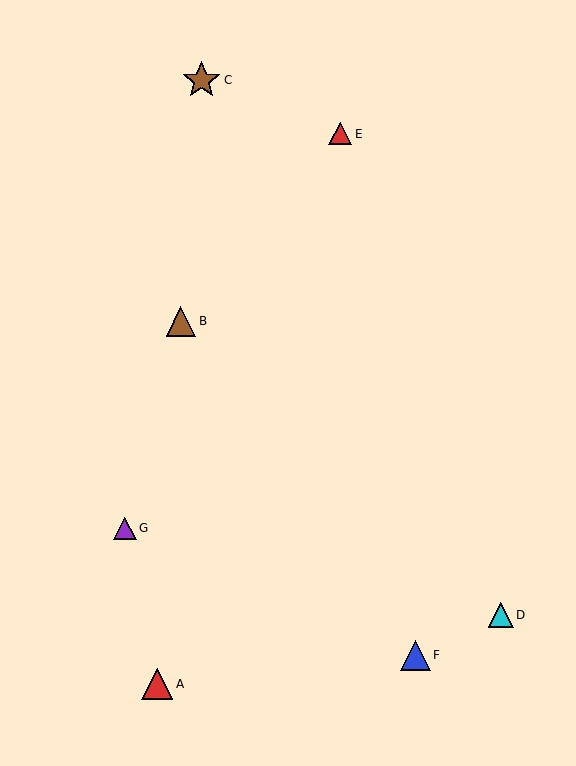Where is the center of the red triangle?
The center of the red triangle is at (340, 134).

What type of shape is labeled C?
Shape C is a brown star.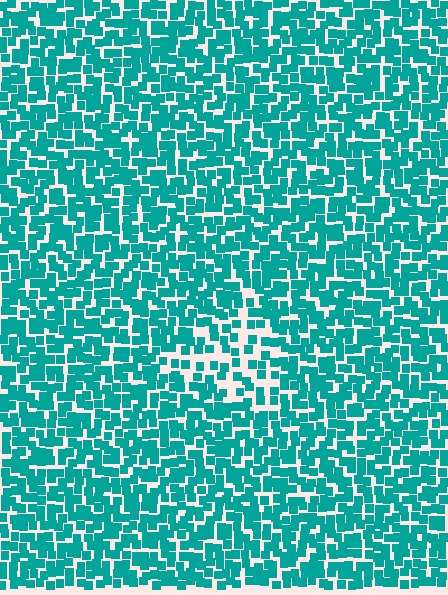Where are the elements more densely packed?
The elements are more densely packed outside the triangle boundary.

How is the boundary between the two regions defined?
The boundary is defined by a change in element density (approximately 1.9x ratio). All elements are the same color, size, and shape.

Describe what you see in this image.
The image contains small teal elements arranged at two different densities. A triangle-shaped region is visible where the elements are less densely packed than the surrounding area.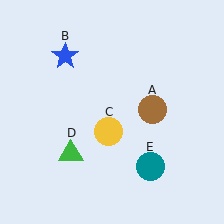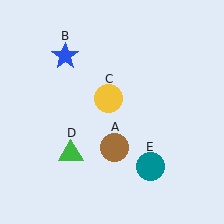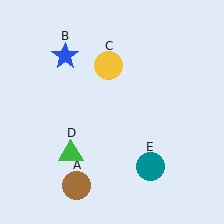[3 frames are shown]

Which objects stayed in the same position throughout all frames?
Blue star (object B) and green triangle (object D) and teal circle (object E) remained stationary.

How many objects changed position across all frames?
2 objects changed position: brown circle (object A), yellow circle (object C).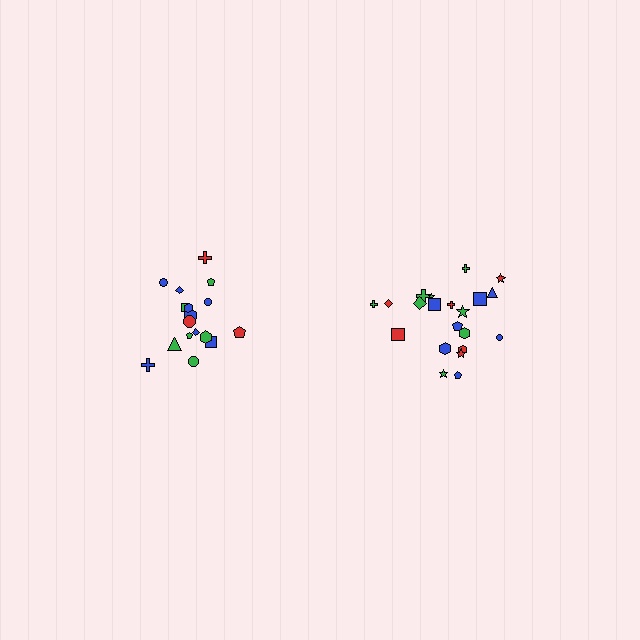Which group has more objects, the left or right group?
The right group.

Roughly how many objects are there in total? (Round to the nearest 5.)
Roughly 40 objects in total.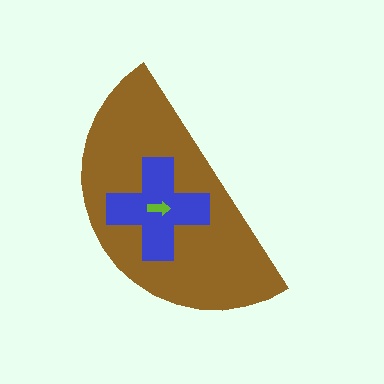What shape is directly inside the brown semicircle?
The blue cross.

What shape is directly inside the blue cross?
The lime arrow.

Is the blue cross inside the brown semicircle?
Yes.